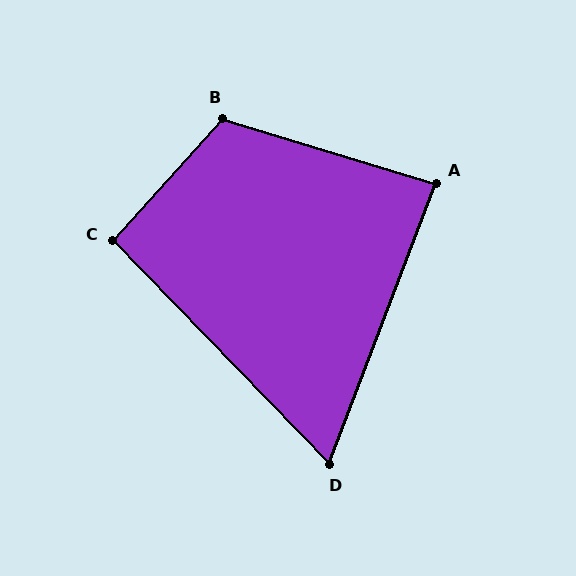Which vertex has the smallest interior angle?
D, at approximately 65 degrees.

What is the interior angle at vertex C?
Approximately 94 degrees (approximately right).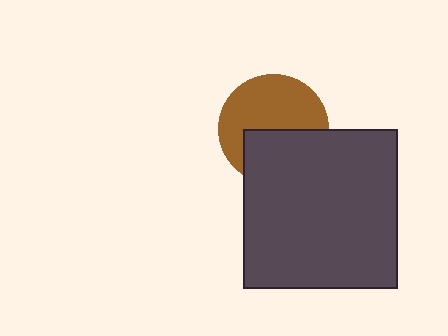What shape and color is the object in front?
The object in front is a dark gray rectangle.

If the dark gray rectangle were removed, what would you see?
You would see the complete brown circle.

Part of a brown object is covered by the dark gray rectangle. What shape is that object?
It is a circle.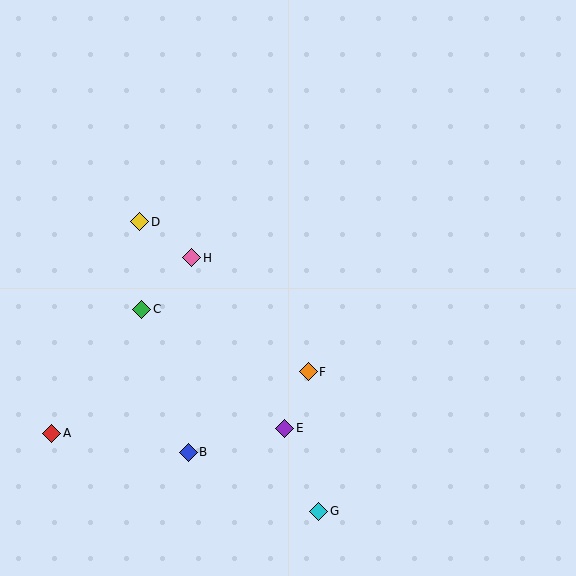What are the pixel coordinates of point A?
Point A is at (52, 433).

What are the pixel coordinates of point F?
Point F is at (308, 372).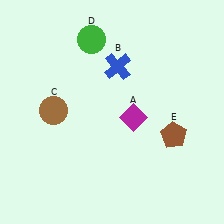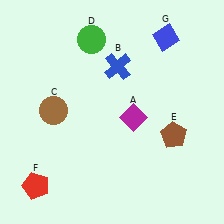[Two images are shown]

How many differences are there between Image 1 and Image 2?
There are 2 differences between the two images.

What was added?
A red pentagon (F), a blue diamond (G) were added in Image 2.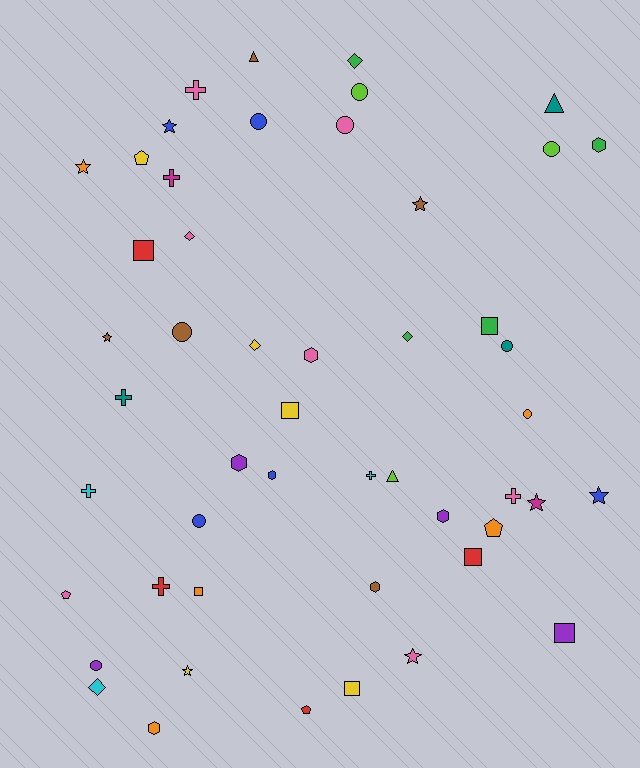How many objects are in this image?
There are 50 objects.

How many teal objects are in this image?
There are 3 teal objects.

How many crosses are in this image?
There are 7 crosses.